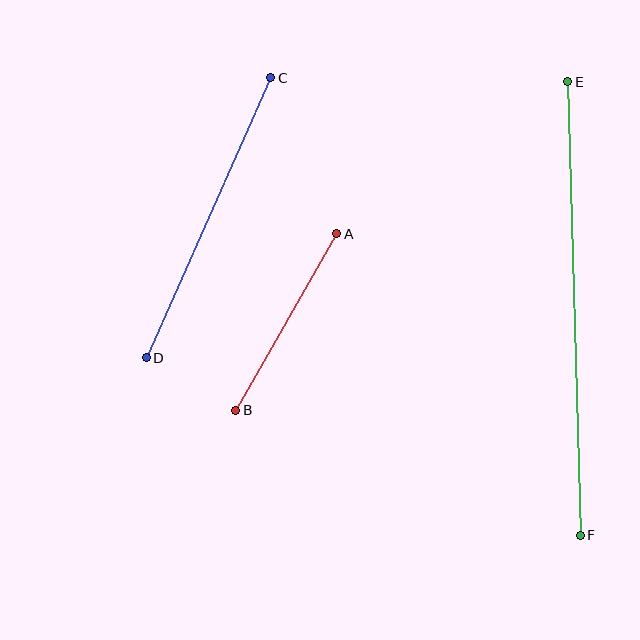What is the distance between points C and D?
The distance is approximately 306 pixels.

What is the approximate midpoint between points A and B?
The midpoint is at approximately (286, 322) pixels.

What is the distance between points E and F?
The distance is approximately 454 pixels.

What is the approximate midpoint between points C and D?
The midpoint is at approximately (208, 218) pixels.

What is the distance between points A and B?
The distance is approximately 203 pixels.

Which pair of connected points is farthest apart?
Points E and F are farthest apart.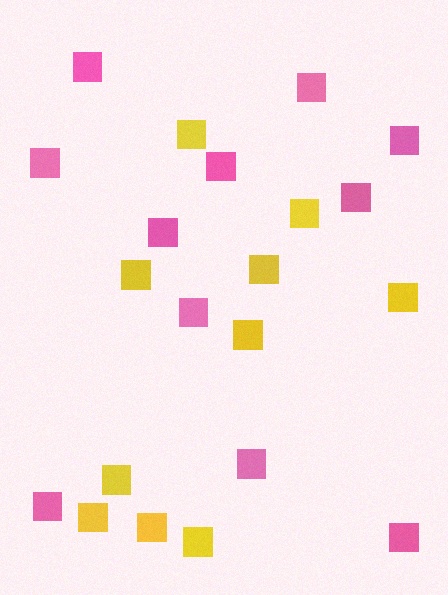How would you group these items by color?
There are 2 groups: one group of pink squares (11) and one group of yellow squares (10).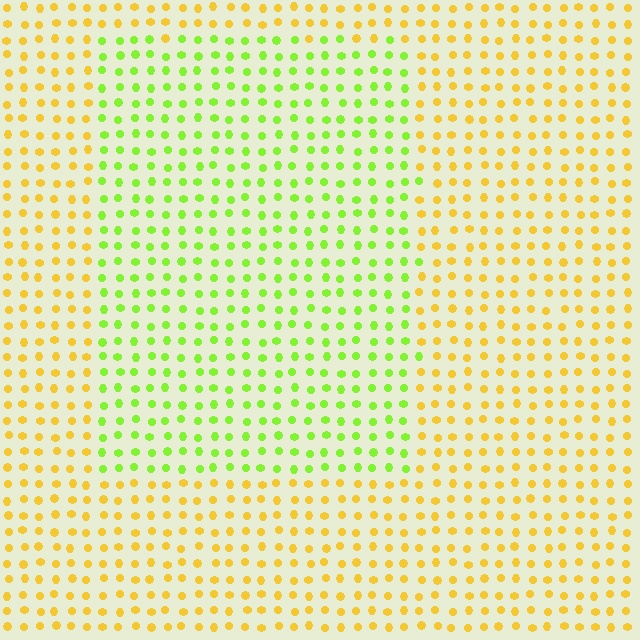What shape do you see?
I see a rectangle.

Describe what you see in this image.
The image is filled with small yellow elements in a uniform arrangement. A rectangle-shaped region is visible where the elements are tinted to a slightly different hue, forming a subtle color boundary.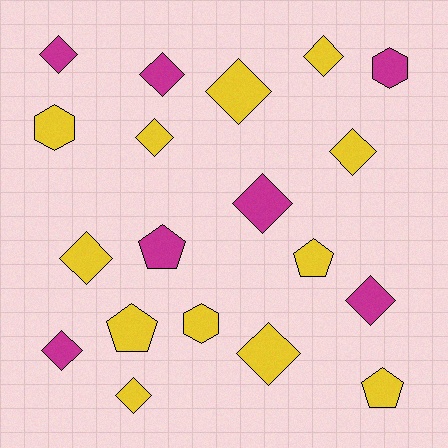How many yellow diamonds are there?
There are 7 yellow diamonds.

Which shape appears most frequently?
Diamond, with 12 objects.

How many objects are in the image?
There are 19 objects.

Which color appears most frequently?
Yellow, with 12 objects.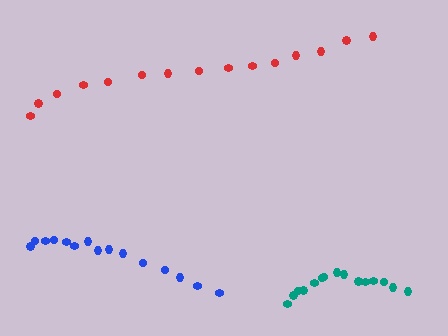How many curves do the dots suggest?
There are 3 distinct paths.